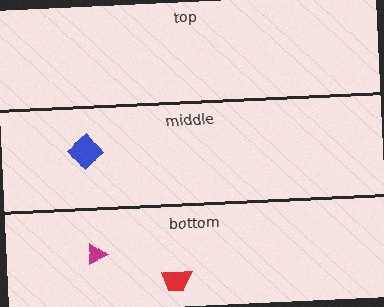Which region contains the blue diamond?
The middle region.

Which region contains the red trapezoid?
The bottom region.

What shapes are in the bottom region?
The magenta triangle, the red trapezoid.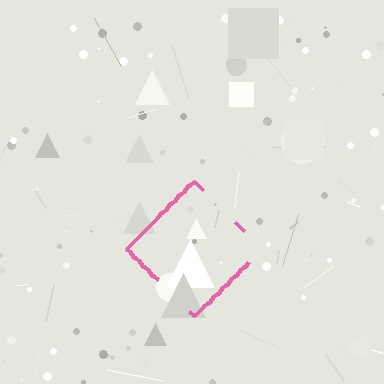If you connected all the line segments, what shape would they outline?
They would outline a diamond.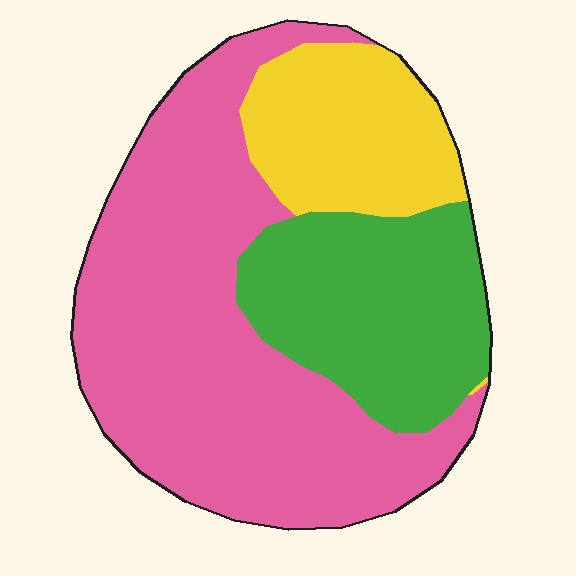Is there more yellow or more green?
Green.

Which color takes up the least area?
Yellow, at roughly 20%.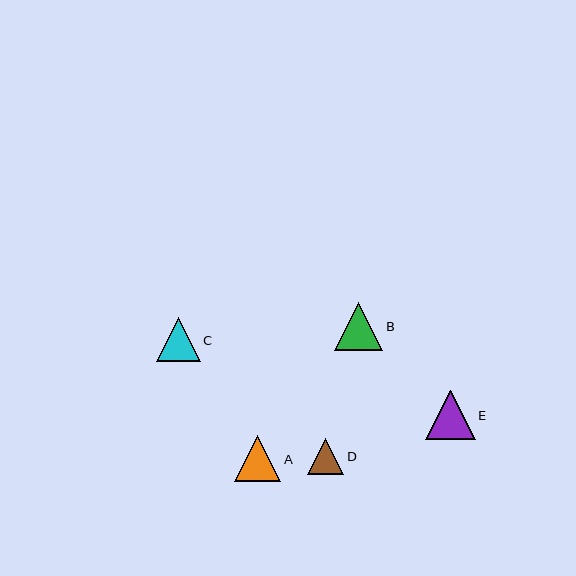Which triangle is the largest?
Triangle E is the largest with a size of approximately 50 pixels.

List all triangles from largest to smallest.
From largest to smallest: E, B, A, C, D.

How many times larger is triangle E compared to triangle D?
Triangle E is approximately 1.4 times the size of triangle D.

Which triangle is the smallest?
Triangle D is the smallest with a size of approximately 36 pixels.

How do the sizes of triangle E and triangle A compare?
Triangle E and triangle A are approximately the same size.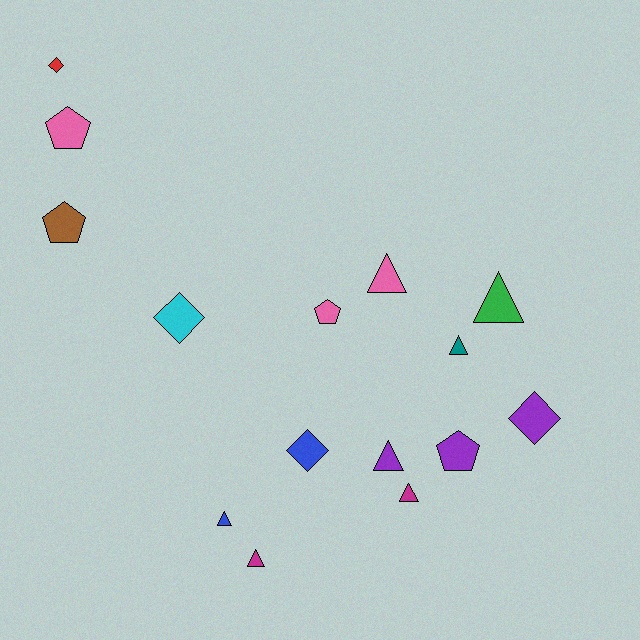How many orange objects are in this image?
There are no orange objects.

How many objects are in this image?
There are 15 objects.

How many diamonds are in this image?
There are 4 diamonds.